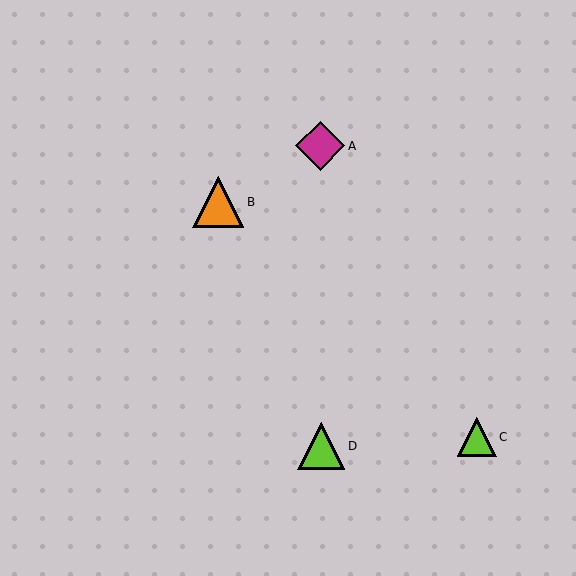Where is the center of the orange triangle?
The center of the orange triangle is at (218, 202).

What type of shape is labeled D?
Shape D is a lime triangle.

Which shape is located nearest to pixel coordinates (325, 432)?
The lime triangle (labeled D) at (321, 446) is nearest to that location.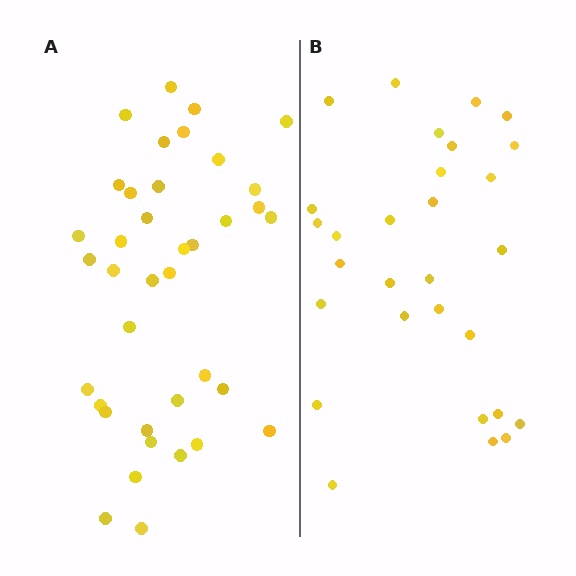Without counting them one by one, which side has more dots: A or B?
Region A (the left region) has more dots.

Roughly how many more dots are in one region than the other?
Region A has roughly 8 or so more dots than region B.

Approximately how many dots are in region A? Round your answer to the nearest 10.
About 40 dots. (The exact count is 38, which rounds to 40.)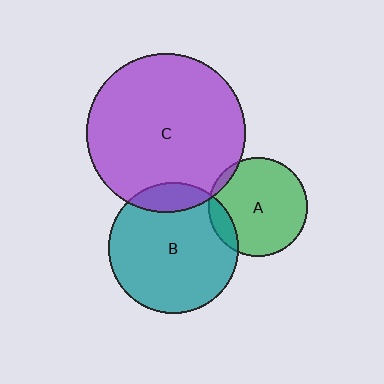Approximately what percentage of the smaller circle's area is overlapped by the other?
Approximately 5%.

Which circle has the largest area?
Circle C (purple).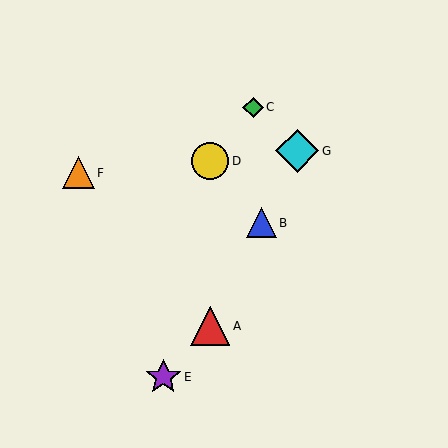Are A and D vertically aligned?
Yes, both are at x≈210.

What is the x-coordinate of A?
Object A is at x≈210.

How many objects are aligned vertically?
2 objects (A, D) are aligned vertically.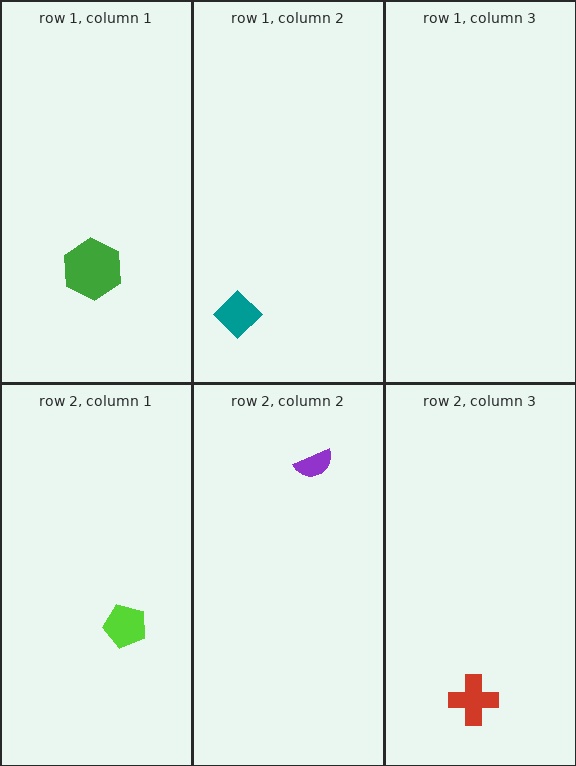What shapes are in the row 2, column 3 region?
The red cross.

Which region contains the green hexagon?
The row 1, column 1 region.